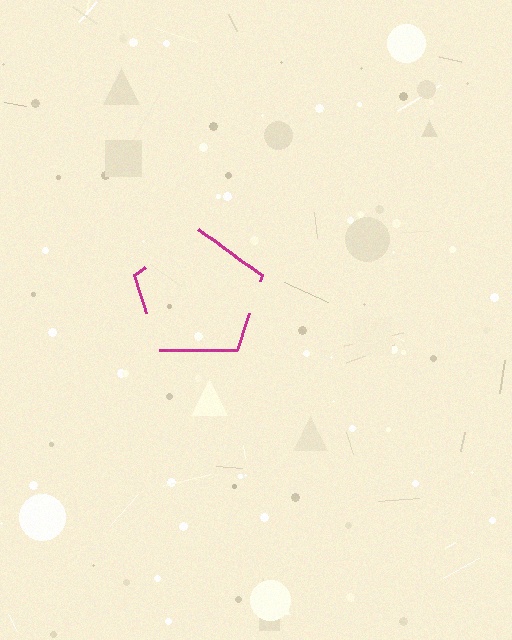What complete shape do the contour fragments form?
The contour fragments form a pentagon.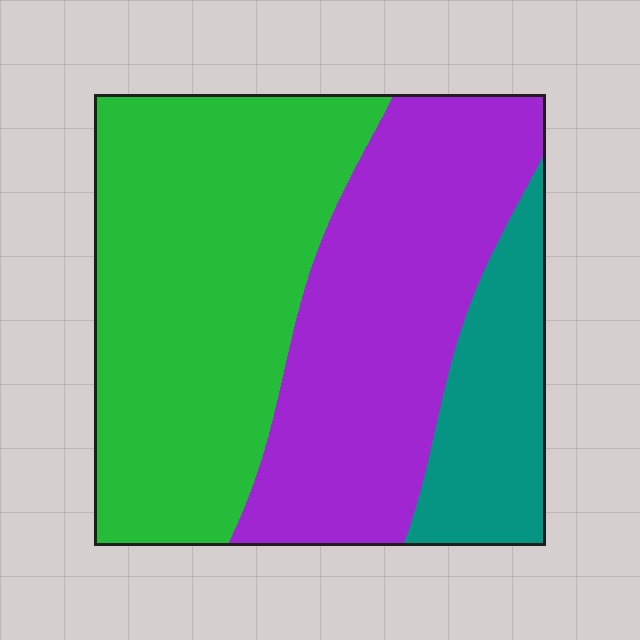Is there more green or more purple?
Green.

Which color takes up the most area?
Green, at roughly 45%.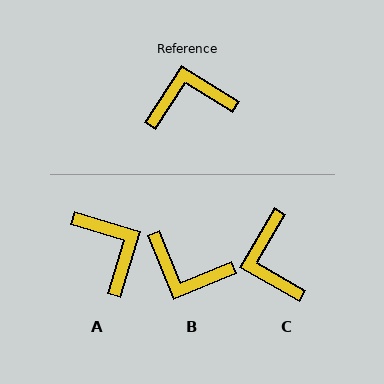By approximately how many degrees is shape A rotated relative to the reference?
Approximately 74 degrees clockwise.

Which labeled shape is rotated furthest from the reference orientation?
B, about 145 degrees away.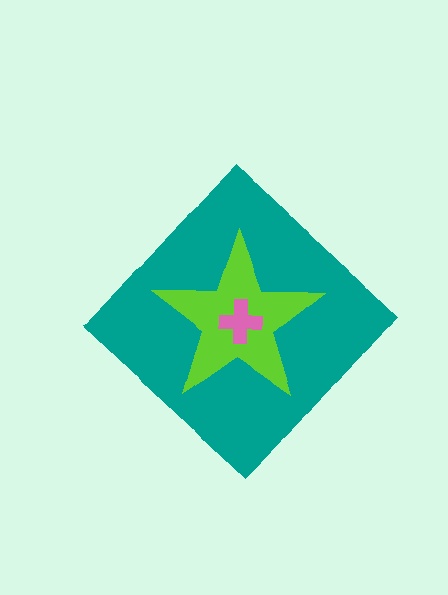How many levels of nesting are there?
3.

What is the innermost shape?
The pink cross.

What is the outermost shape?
The teal diamond.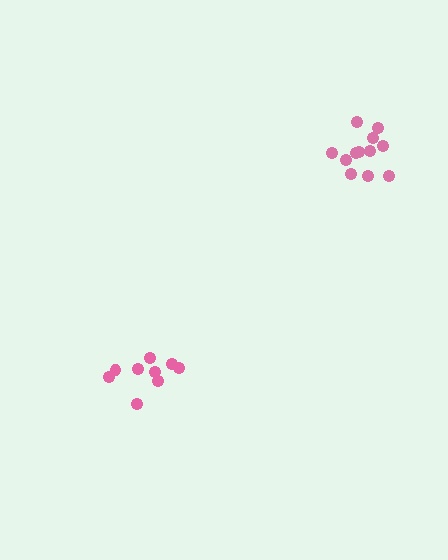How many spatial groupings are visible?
There are 2 spatial groupings.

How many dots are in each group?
Group 1: 9 dots, Group 2: 12 dots (21 total).